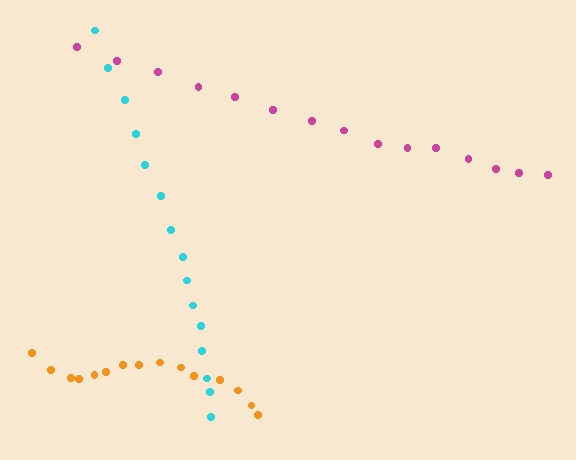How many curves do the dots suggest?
There are 3 distinct paths.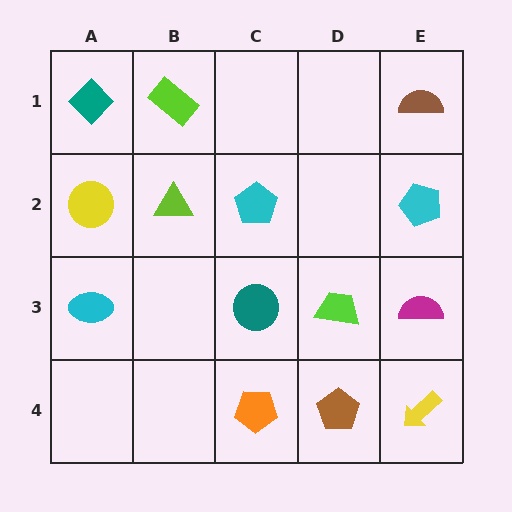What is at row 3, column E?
A magenta semicircle.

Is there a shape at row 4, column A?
No, that cell is empty.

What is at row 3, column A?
A cyan ellipse.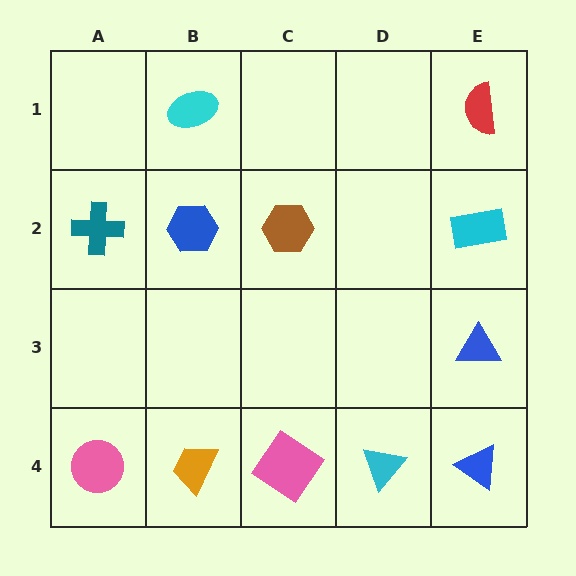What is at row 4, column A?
A pink circle.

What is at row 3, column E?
A blue triangle.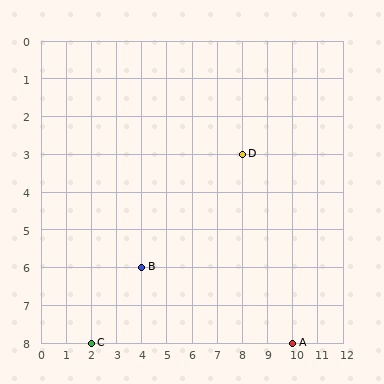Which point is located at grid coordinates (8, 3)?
Point D is at (8, 3).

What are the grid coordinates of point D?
Point D is at grid coordinates (8, 3).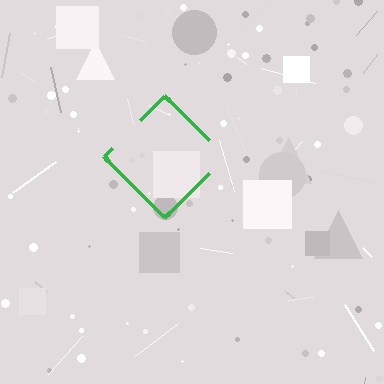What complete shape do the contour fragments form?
The contour fragments form a diamond.